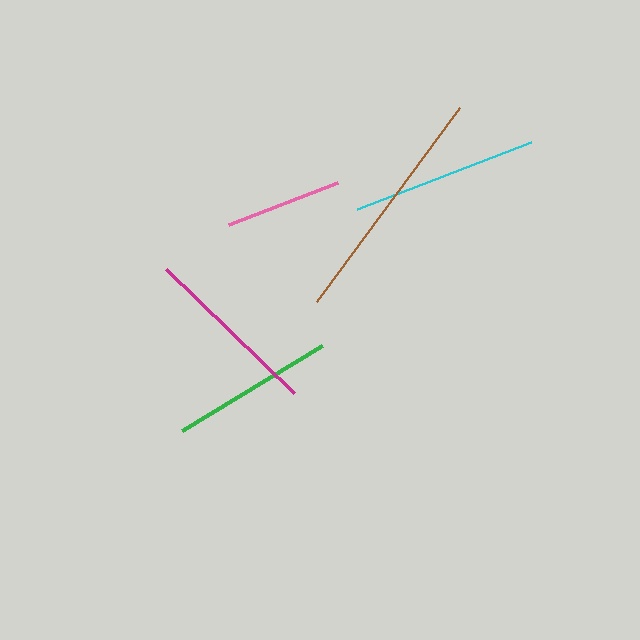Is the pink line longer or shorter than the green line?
The green line is longer than the pink line.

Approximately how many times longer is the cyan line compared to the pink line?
The cyan line is approximately 1.6 times the length of the pink line.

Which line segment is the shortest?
The pink line is the shortest at approximately 116 pixels.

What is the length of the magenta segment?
The magenta segment is approximately 178 pixels long.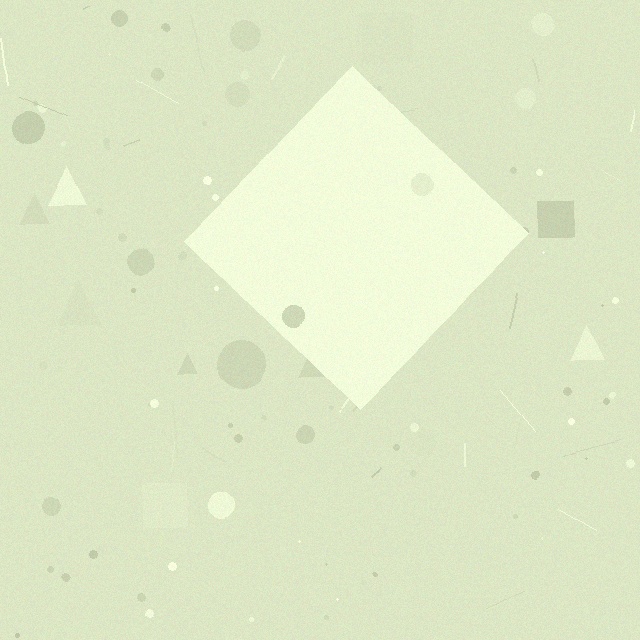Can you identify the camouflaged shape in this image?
The camouflaged shape is a diamond.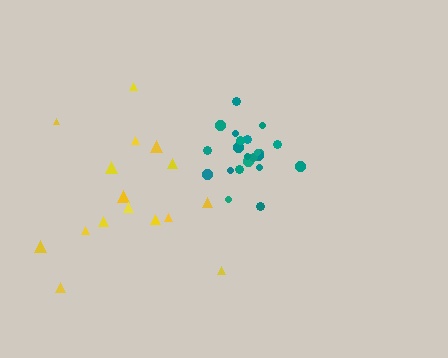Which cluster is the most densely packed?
Teal.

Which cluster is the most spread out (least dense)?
Yellow.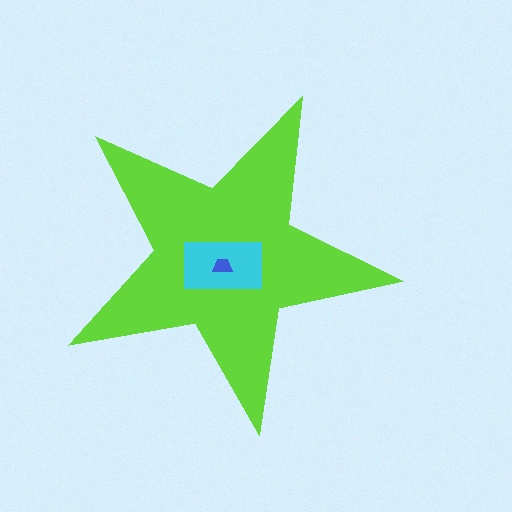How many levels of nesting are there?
3.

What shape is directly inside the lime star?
The cyan rectangle.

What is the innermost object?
The blue trapezoid.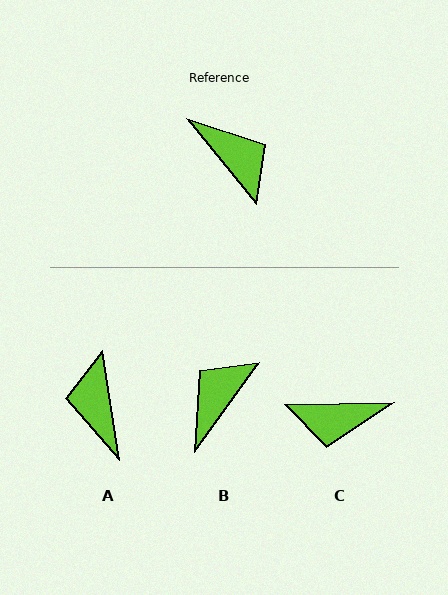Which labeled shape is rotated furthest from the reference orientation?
A, about 150 degrees away.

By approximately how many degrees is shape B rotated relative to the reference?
Approximately 105 degrees counter-clockwise.